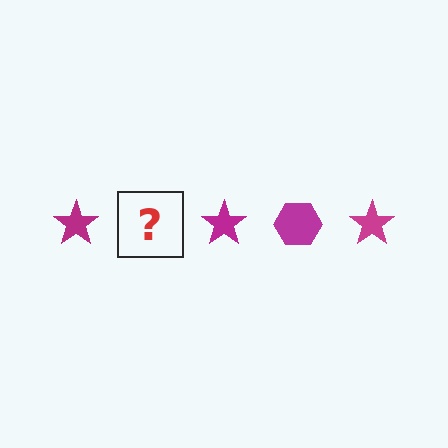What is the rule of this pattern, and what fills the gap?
The rule is that the pattern cycles through star, hexagon shapes in magenta. The gap should be filled with a magenta hexagon.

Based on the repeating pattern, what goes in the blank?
The blank should be a magenta hexagon.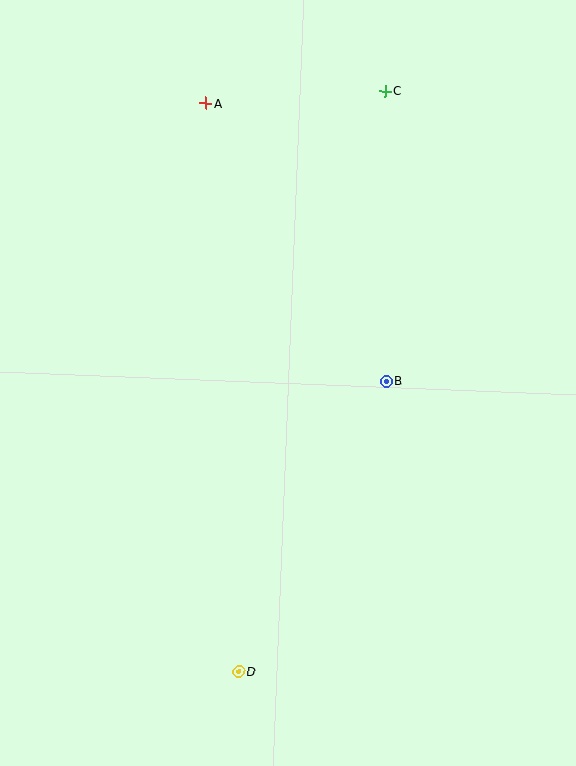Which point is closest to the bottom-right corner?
Point D is closest to the bottom-right corner.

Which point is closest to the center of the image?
Point B at (387, 381) is closest to the center.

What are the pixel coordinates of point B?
Point B is at (387, 381).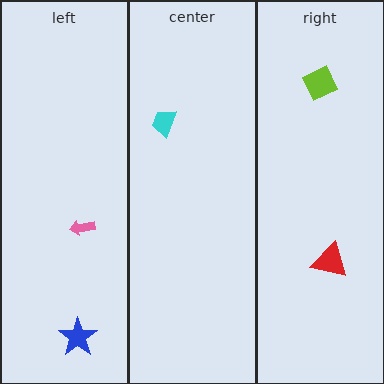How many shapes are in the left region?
2.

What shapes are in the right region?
The red triangle, the lime diamond.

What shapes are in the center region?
The cyan trapezoid.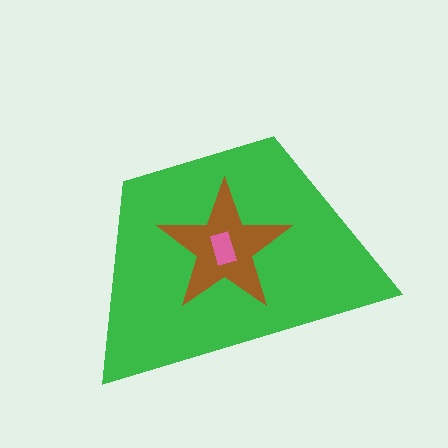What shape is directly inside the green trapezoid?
The brown star.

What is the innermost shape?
The pink rectangle.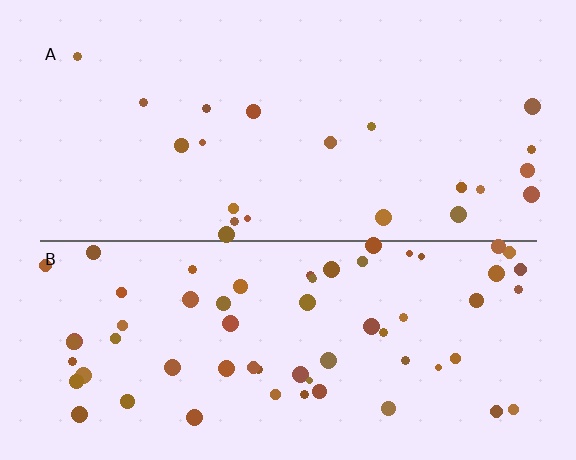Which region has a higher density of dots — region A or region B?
B (the bottom).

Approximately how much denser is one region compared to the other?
Approximately 2.9× — region B over region A.